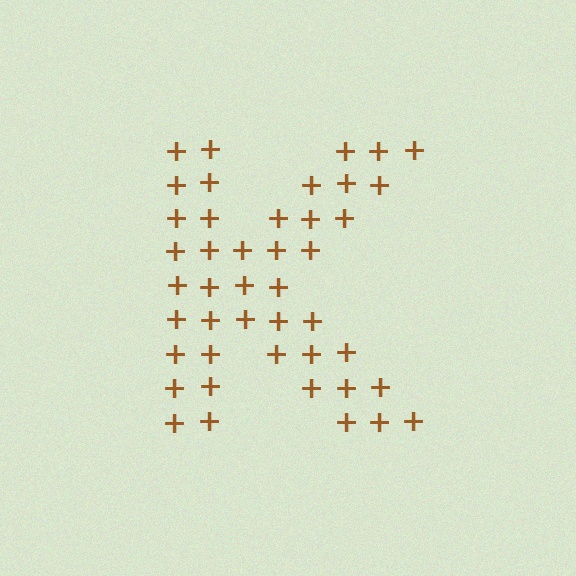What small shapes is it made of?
It is made of small plus signs.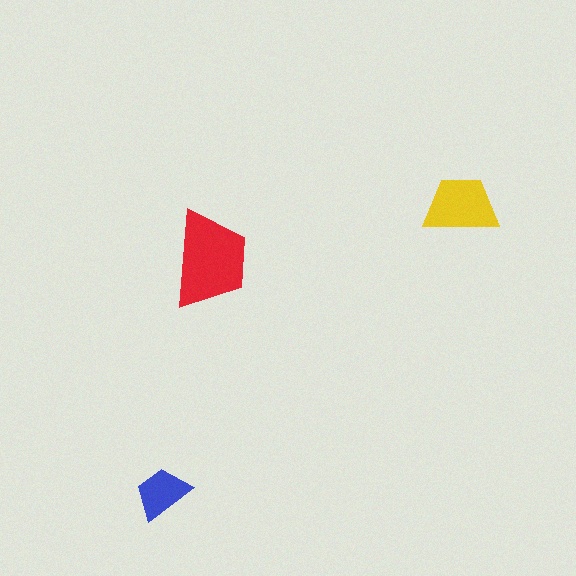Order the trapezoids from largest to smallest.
the red one, the yellow one, the blue one.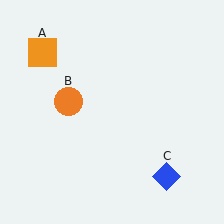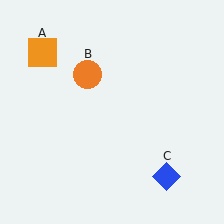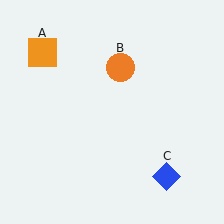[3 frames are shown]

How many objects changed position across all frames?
1 object changed position: orange circle (object B).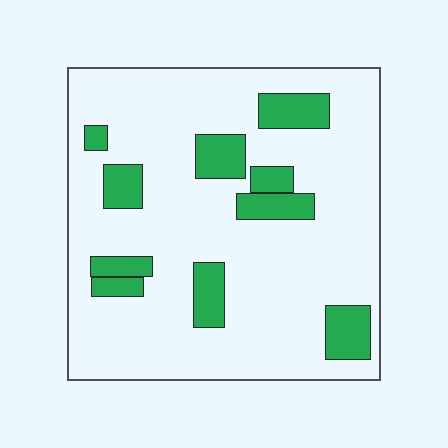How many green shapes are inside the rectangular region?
10.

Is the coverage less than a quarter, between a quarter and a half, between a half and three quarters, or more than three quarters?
Less than a quarter.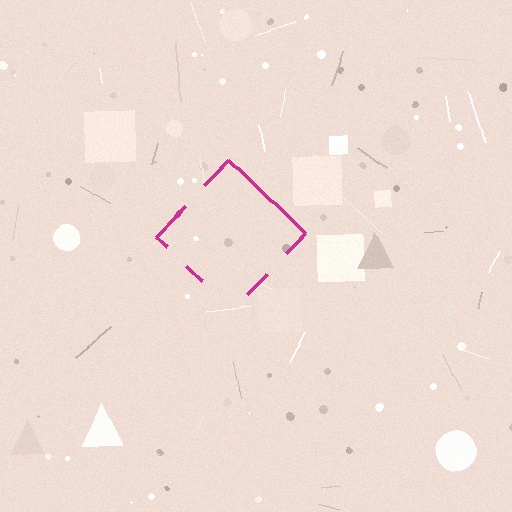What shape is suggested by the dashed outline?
The dashed outline suggests a diamond.